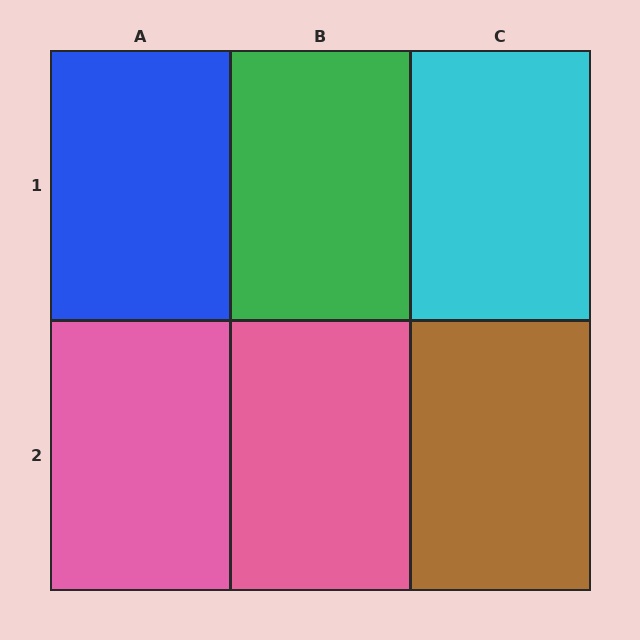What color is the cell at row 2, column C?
Brown.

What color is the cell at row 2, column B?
Pink.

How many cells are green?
1 cell is green.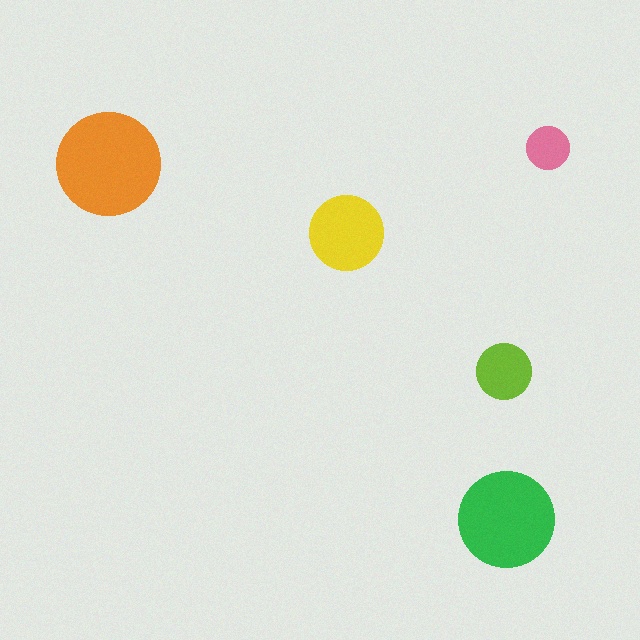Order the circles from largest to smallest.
the orange one, the green one, the yellow one, the lime one, the pink one.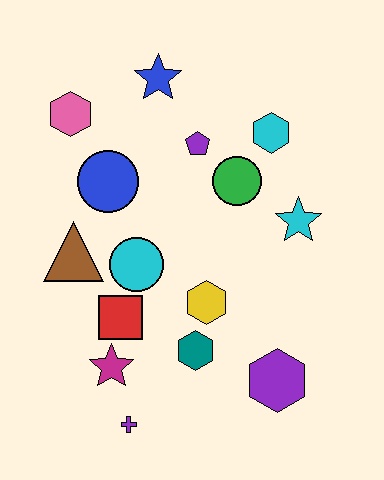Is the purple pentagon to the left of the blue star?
No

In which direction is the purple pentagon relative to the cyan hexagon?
The purple pentagon is to the left of the cyan hexagon.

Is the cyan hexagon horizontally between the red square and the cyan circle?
No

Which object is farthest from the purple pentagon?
The purple cross is farthest from the purple pentagon.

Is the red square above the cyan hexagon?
No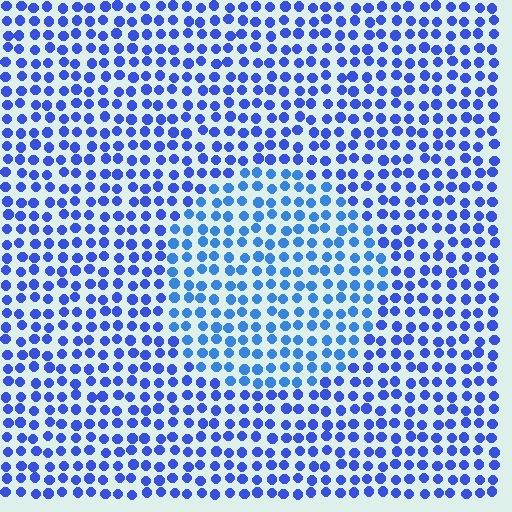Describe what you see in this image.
The image is filled with small blue elements in a uniform arrangement. A circle-shaped region is visible where the elements are tinted to a slightly different hue, forming a subtle color boundary.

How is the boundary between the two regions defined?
The boundary is defined purely by a slight shift in hue (about 20 degrees). Spacing, size, and orientation are identical on both sides.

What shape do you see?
I see a circle.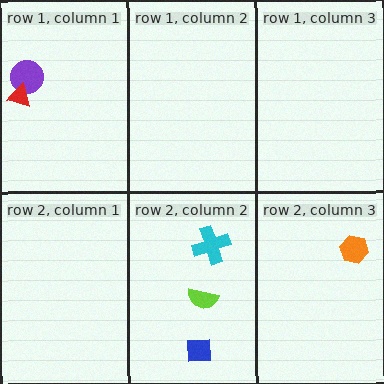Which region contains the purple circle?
The row 1, column 1 region.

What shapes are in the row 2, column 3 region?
The orange hexagon.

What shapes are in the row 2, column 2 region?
The lime semicircle, the cyan cross, the blue square.